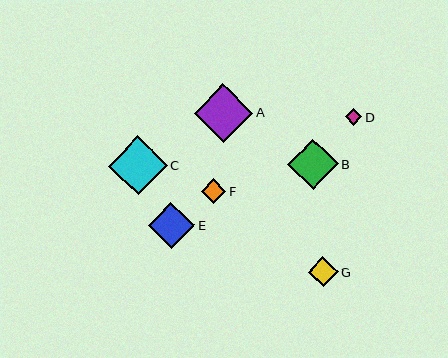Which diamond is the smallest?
Diamond D is the smallest with a size of approximately 16 pixels.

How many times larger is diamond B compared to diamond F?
Diamond B is approximately 2.1 times the size of diamond F.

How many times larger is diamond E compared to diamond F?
Diamond E is approximately 1.9 times the size of diamond F.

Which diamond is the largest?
Diamond C is the largest with a size of approximately 59 pixels.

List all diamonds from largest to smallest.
From largest to smallest: C, A, B, E, G, F, D.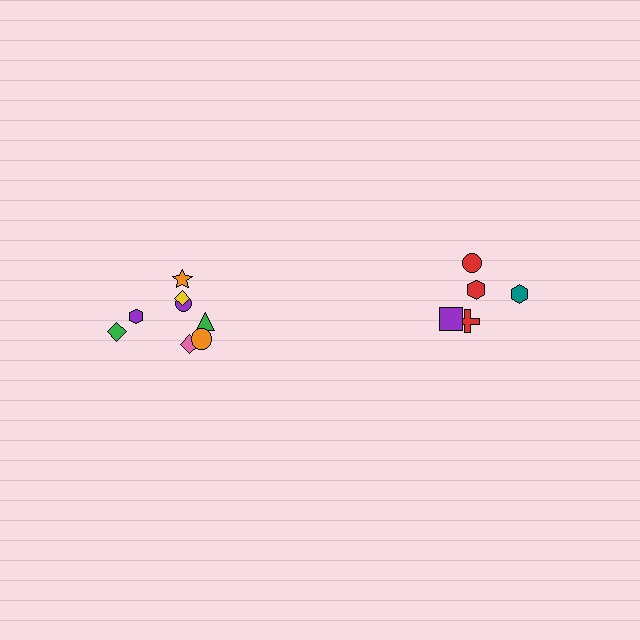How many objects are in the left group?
There are 8 objects.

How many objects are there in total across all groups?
There are 13 objects.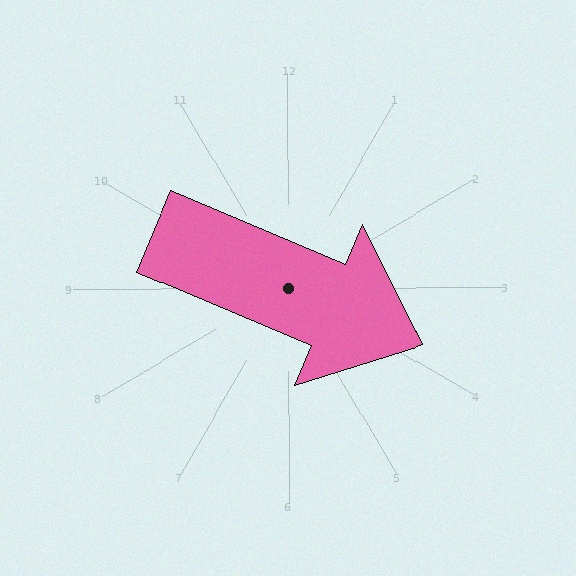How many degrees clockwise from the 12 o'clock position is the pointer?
Approximately 113 degrees.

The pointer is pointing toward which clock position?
Roughly 4 o'clock.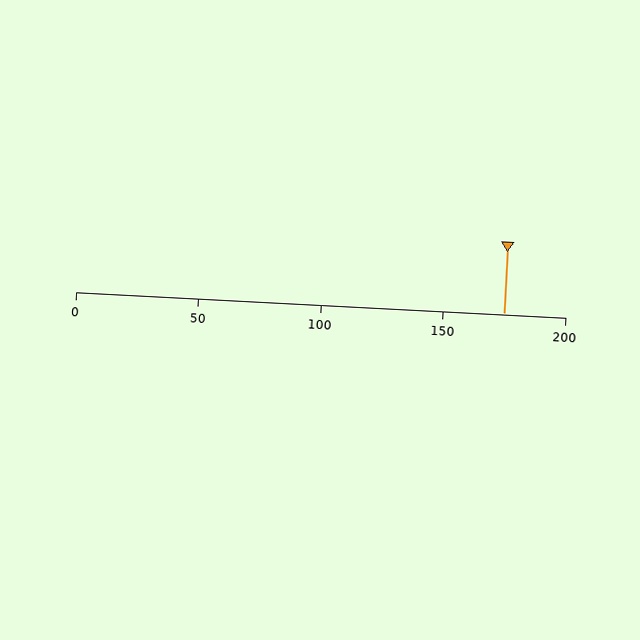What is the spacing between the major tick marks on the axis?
The major ticks are spaced 50 apart.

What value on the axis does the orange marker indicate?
The marker indicates approximately 175.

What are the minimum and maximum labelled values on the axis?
The axis runs from 0 to 200.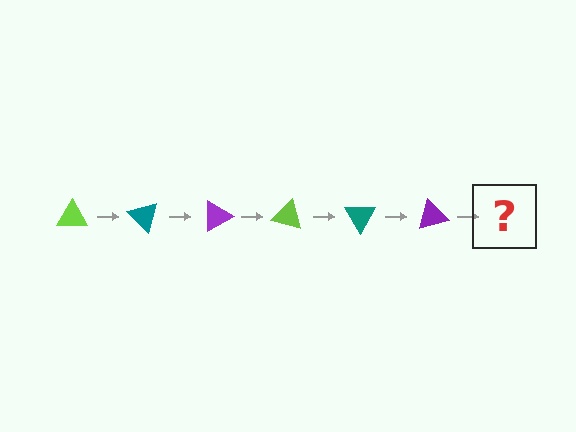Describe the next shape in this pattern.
It should be a lime triangle, rotated 270 degrees from the start.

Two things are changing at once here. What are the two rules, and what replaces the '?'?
The two rules are that it rotates 45 degrees each step and the color cycles through lime, teal, and purple. The '?' should be a lime triangle, rotated 270 degrees from the start.